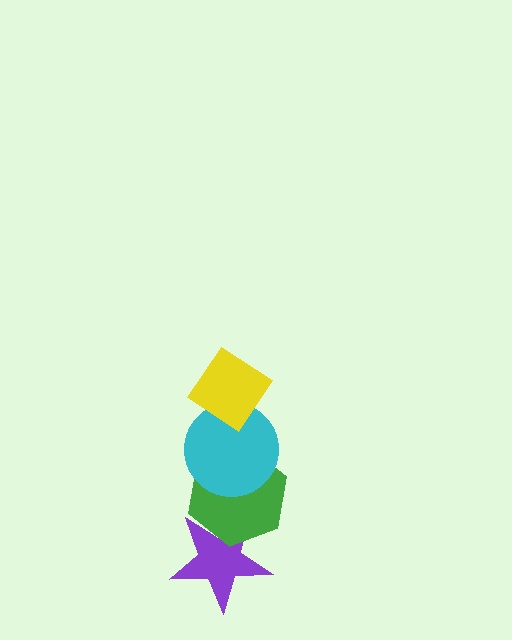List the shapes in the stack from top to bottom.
From top to bottom: the yellow diamond, the cyan circle, the green hexagon, the purple star.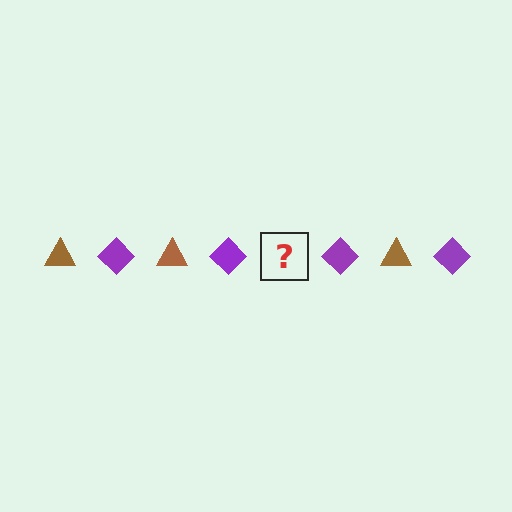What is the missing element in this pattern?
The missing element is a brown triangle.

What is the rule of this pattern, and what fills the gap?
The rule is that the pattern alternates between brown triangle and purple diamond. The gap should be filled with a brown triangle.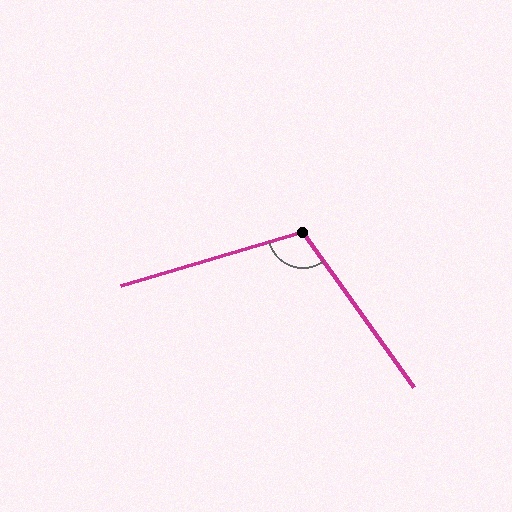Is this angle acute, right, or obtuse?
It is obtuse.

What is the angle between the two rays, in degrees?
Approximately 109 degrees.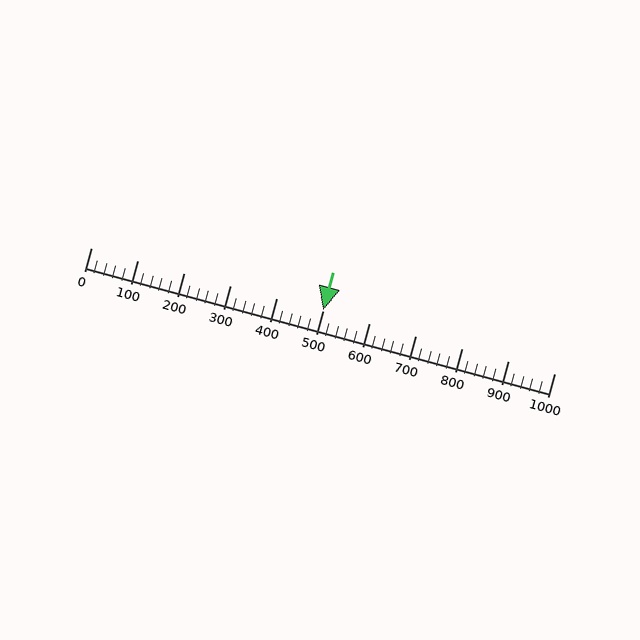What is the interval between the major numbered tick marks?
The major tick marks are spaced 100 units apart.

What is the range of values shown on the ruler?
The ruler shows values from 0 to 1000.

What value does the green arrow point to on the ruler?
The green arrow points to approximately 500.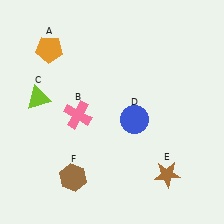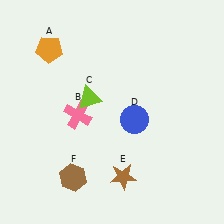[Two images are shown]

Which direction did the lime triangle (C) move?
The lime triangle (C) moved right.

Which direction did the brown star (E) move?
The brown star (E) moved left.